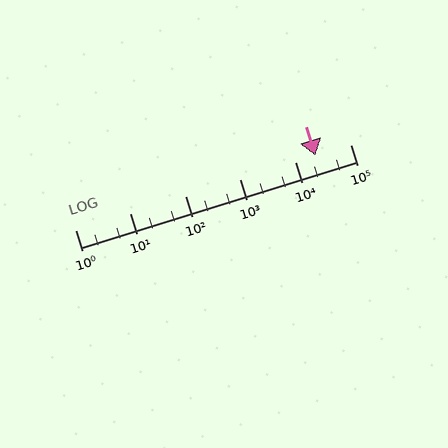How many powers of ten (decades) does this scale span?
The scale spans 5 decades, from 1 to 100000.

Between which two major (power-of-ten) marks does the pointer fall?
The pointer is between 10000 and 100000.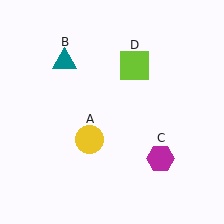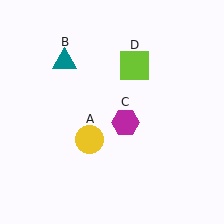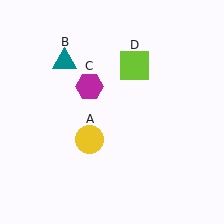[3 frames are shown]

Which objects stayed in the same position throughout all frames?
Yellow circle (object A) and teal triangle (object B) and lime square (object D) remained stationary.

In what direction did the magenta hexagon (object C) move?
The magenta hexagon (object C) moved up and to the left.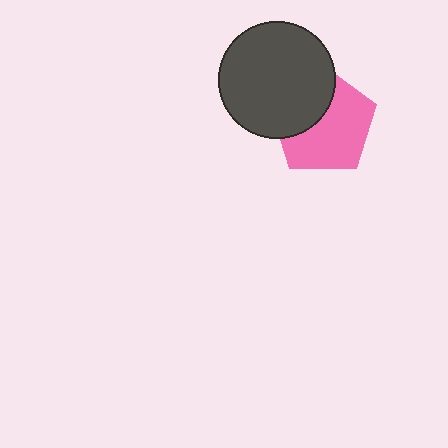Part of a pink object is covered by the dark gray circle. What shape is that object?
It is a pentagon.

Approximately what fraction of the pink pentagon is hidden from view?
Roughly 37% of the pink pentagon is hidden behind the dark gray circle.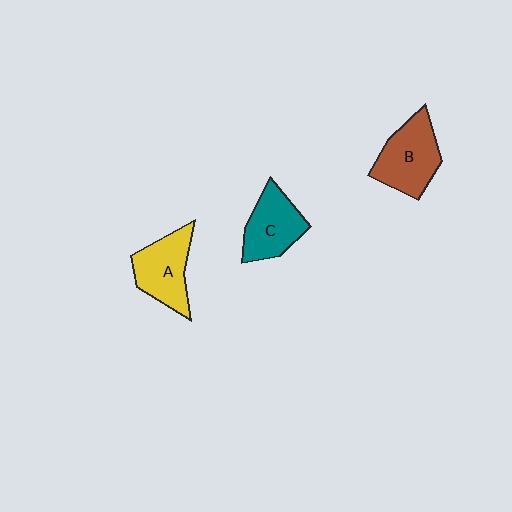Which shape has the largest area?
Shape B (brown).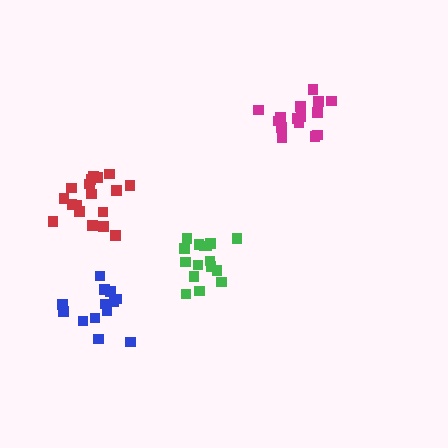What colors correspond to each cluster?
The clusters are colored: green, magenta, blue, red.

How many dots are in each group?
Group 1: 16 dots, Group 2: 15 dots, Group 3: 13 dots, Group 4: 18 dots (62 total).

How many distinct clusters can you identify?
There are 4 distinct clusters.